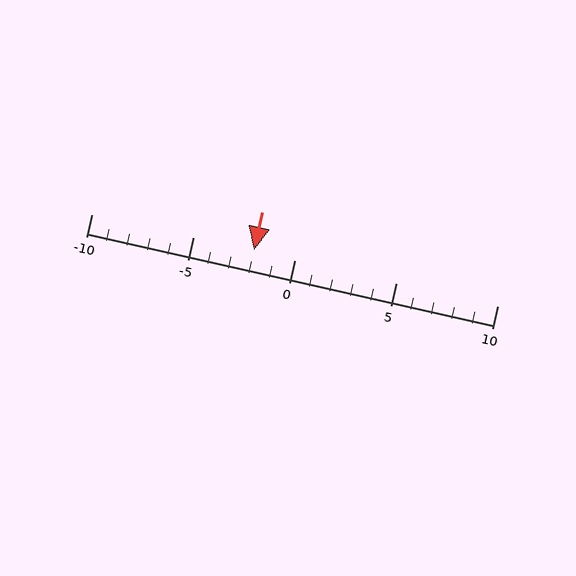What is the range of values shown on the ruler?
The ruler shows values from -10 to 10.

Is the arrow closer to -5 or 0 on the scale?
The arrow is closer to 0.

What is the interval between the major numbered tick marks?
The major tick marks are spaced 5 units apart.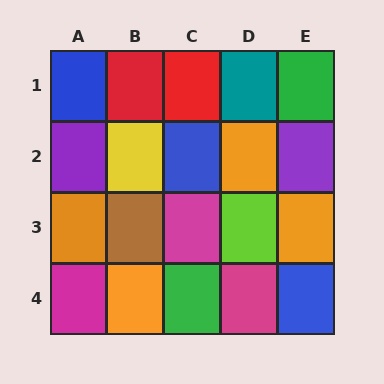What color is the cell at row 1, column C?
Red.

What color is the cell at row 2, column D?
Orange.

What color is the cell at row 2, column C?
Blue.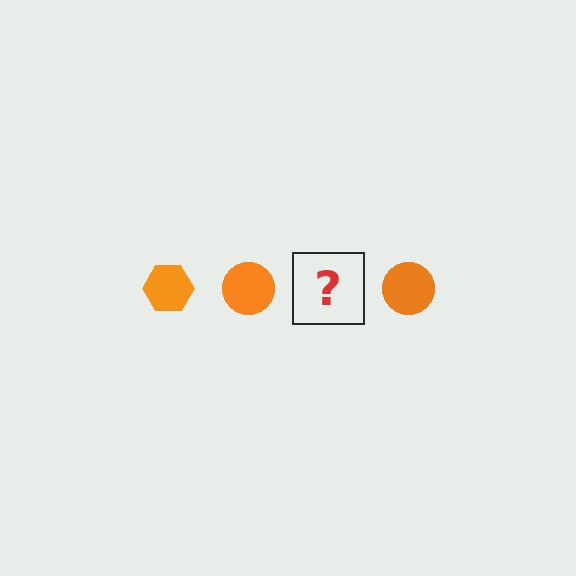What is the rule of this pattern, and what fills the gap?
The rule is that the pattern cycles through hexagon, circle shapes in orange. The gap should be filled with an orange hexagon.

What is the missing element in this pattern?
The missing element is an orange hexagon.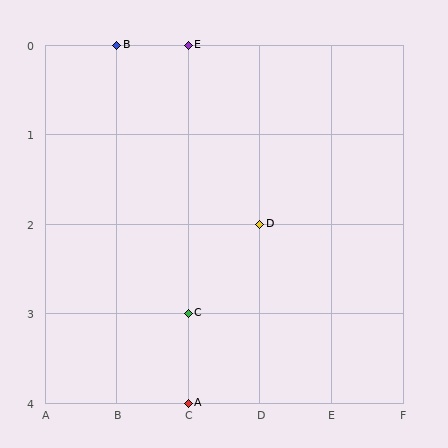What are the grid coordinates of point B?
Point B is at grid coordinates (B, 0).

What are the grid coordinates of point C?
Point C is at grid coordinates (C, 3).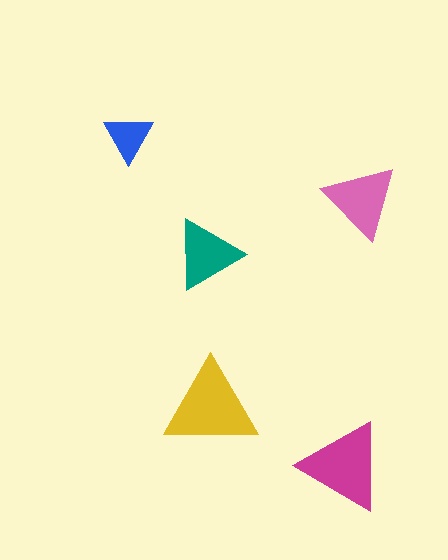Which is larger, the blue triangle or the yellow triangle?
The yellow one.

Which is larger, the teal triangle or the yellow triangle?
The yellow one.